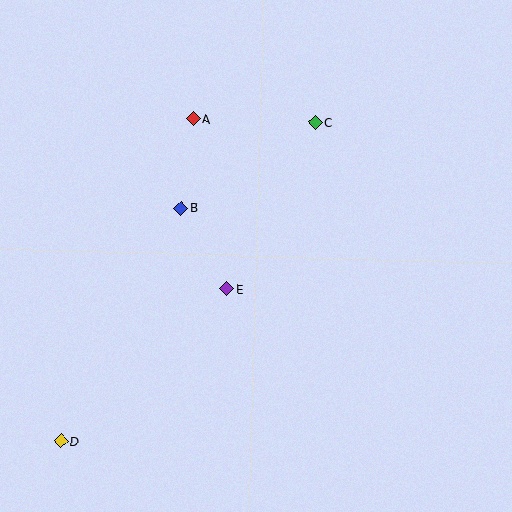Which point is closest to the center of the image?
Point E at (227, 289) is closest to the center.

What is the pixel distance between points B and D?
The distance between B and D is 262 pixels.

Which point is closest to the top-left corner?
Point A is closest to the top-left corner.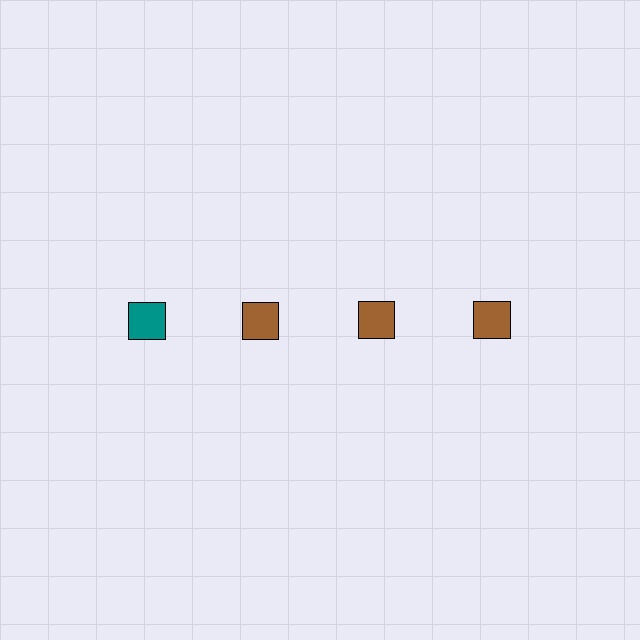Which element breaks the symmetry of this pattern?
The teal square in the top row, leftmost column breaks the symmetry. All other shapes are brown squares.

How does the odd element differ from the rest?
It has a different color: teal instead of brown.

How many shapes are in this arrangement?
There are 4 shapes arranged in a grid pattern.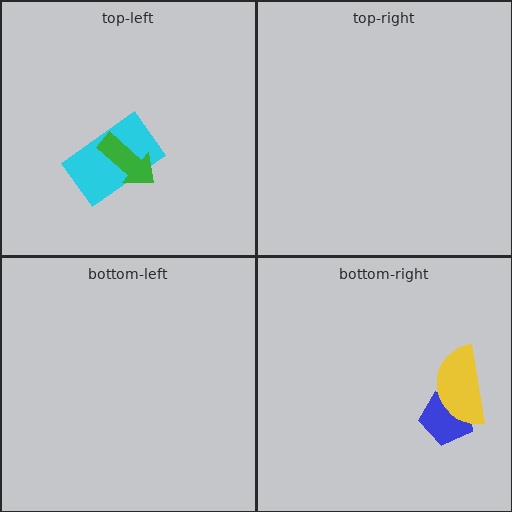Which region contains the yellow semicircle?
The bottom-right region.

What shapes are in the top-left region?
The cyan rectangle, the green arrow.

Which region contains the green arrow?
The top-left region.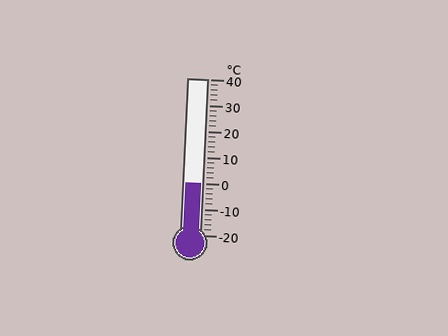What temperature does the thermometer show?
The thermometer shows approximately 0°C.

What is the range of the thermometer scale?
The thermometer scale ranges from -20°C to 40°C.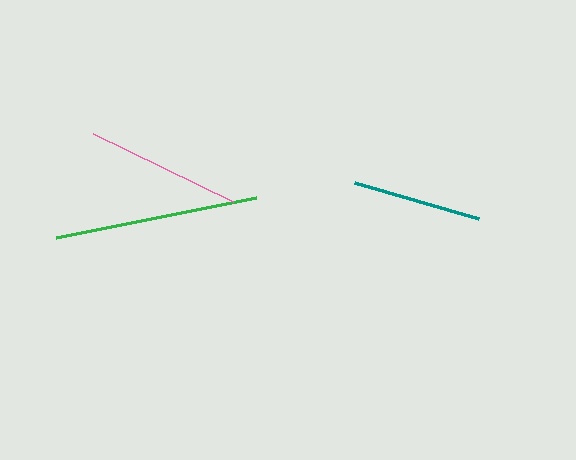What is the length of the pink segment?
The pink segment is approximately 155 pixels long.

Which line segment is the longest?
The green line is the longest at approximately 204 pixels.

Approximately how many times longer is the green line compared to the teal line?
The green line is approximately 1.6 times the length of the teal line.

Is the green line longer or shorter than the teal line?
The green line is longer than the teal line.